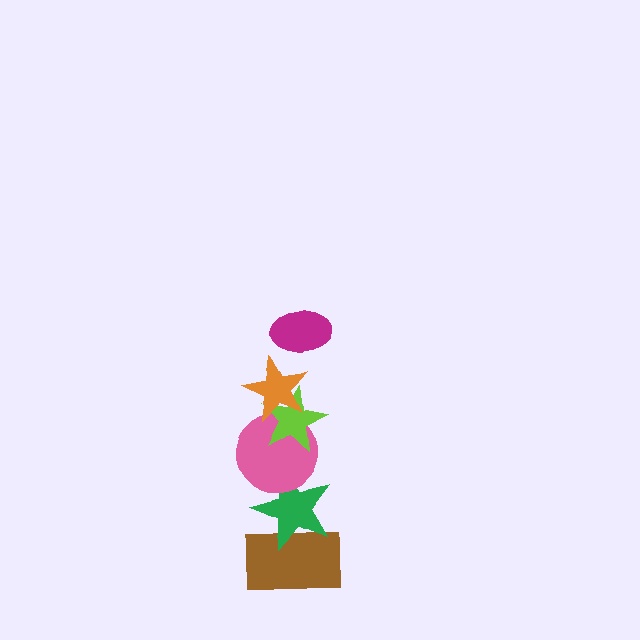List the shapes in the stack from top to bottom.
From top to bottom: the magenta ellipse, the orange star, the lime star, the pink circle, the green star, the brown rectangle.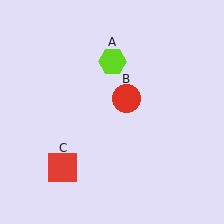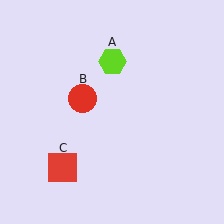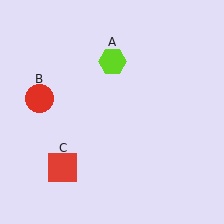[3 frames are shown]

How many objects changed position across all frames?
1 object changed position: red circle (object B).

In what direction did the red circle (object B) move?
The red circle (object B) moved left.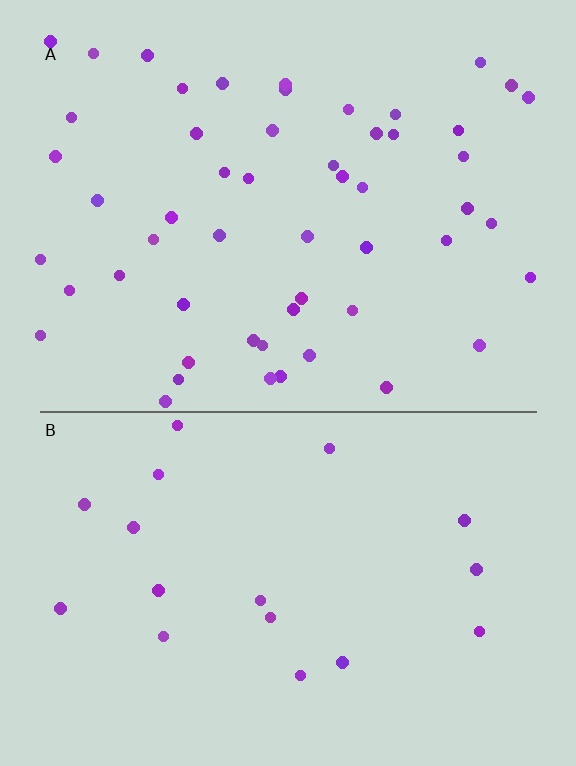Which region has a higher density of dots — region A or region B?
A (the top).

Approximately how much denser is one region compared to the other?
Approximately 3.0× — region A over region B.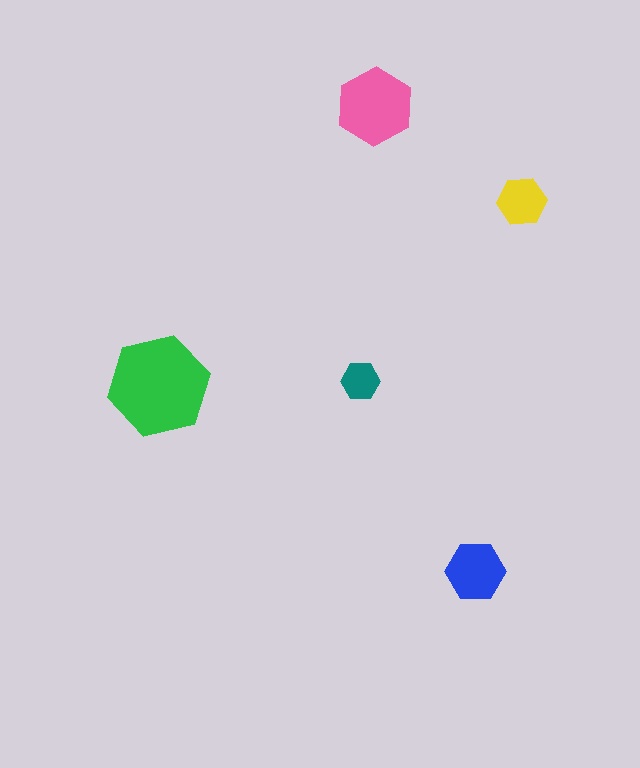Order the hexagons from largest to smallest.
the green one, the pink one, the blue one, the yellow one, the teal one.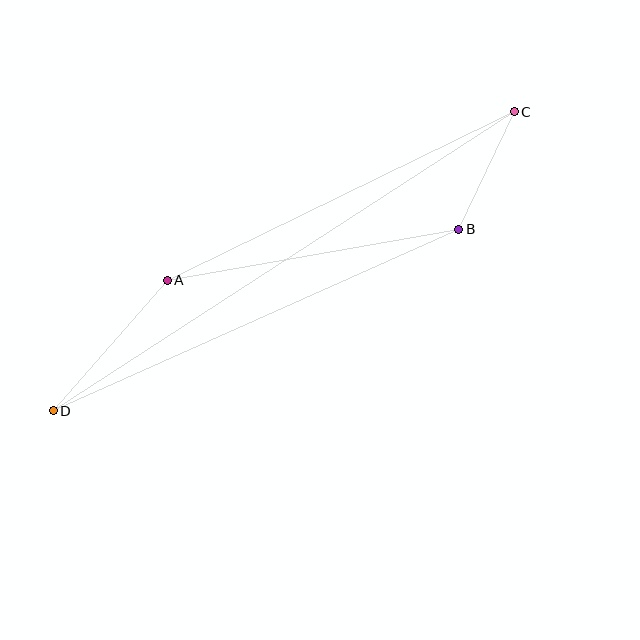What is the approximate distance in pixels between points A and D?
The distance between A and D is approximately 173 pixels.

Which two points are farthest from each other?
Points C and D are farthest from each other.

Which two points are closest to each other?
Points B and C are closest to each other.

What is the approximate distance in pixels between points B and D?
The distance between B and D is approximately 444 pixels.